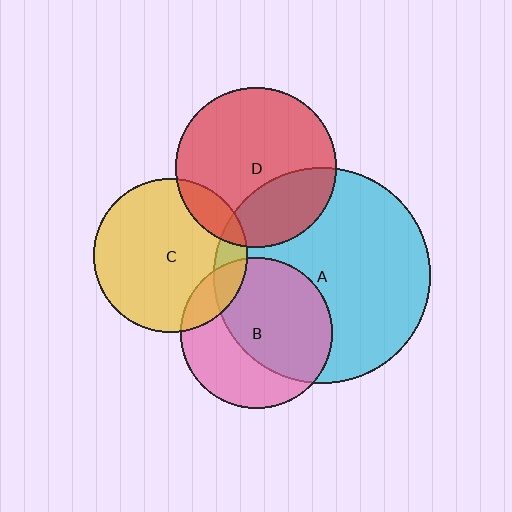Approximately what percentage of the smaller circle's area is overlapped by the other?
Approximately 15%.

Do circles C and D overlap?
Yes.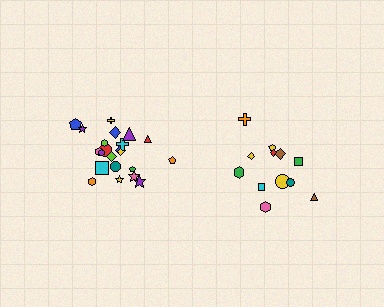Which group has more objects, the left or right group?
The left group.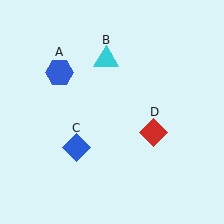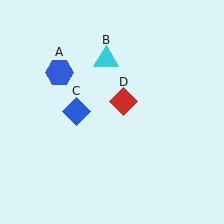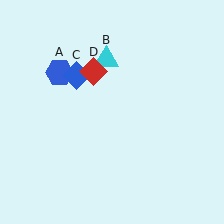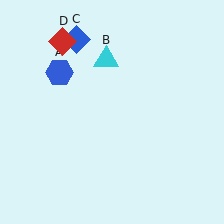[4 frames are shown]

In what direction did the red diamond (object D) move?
The red diamond (object D) moved up and to the left.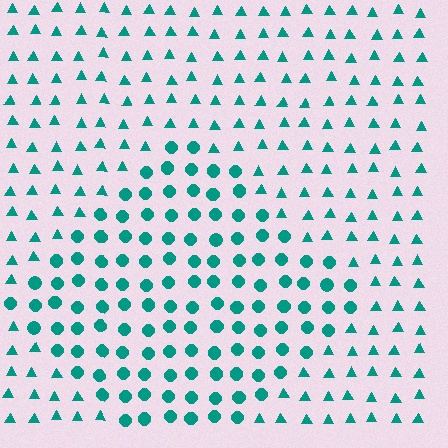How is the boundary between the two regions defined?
The boundary is defined by a change in element shape: circles inside vs. triangles outside. All elements share the same color and spacing.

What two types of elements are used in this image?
The image uses circles inside the diamond region and triangles outside it.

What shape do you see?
I see a diamond.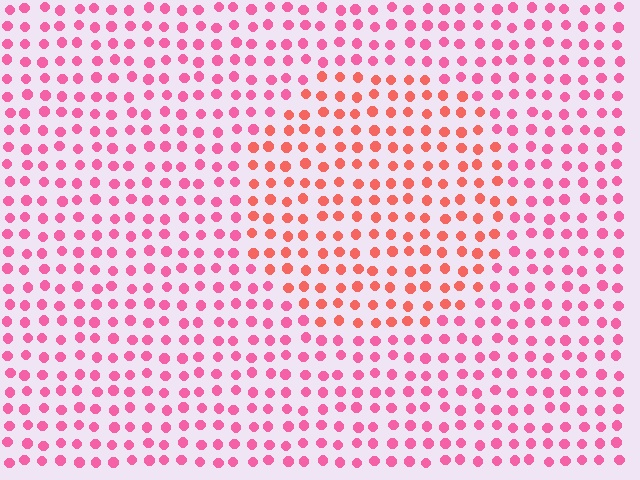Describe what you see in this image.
The image is filled with small pink elements in a uniform arrangement. A circle-shaped region is visible where the elements are tinted to a slightly different hue, forming a subtle color boundary.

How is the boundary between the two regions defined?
The boundary is defined purely by a slight shift in hue (about 30 degrees). Spacing, size, and orientation are identical on both sides.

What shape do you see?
I see a circle.